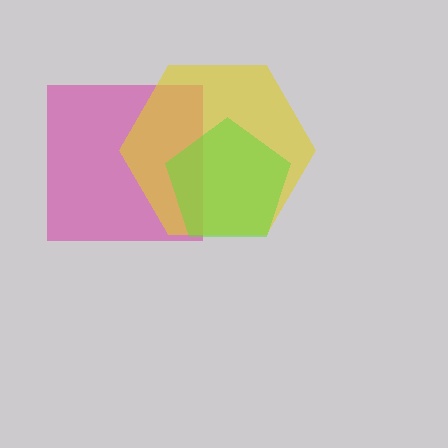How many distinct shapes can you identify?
There are 3 distinct shapes: a magenta square, a yellow hexagon, a lime pentagon.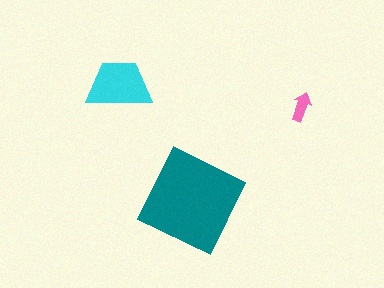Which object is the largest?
The teal diamond.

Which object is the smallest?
The pink arrow.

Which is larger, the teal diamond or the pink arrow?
The teal diamond.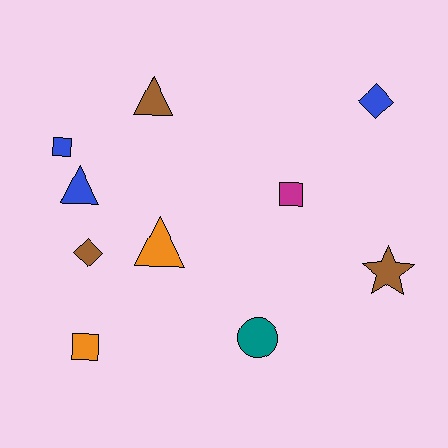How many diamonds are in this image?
There are 2 diamonds.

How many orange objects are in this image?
There are 2 orange objects.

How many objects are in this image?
There are 10 objects.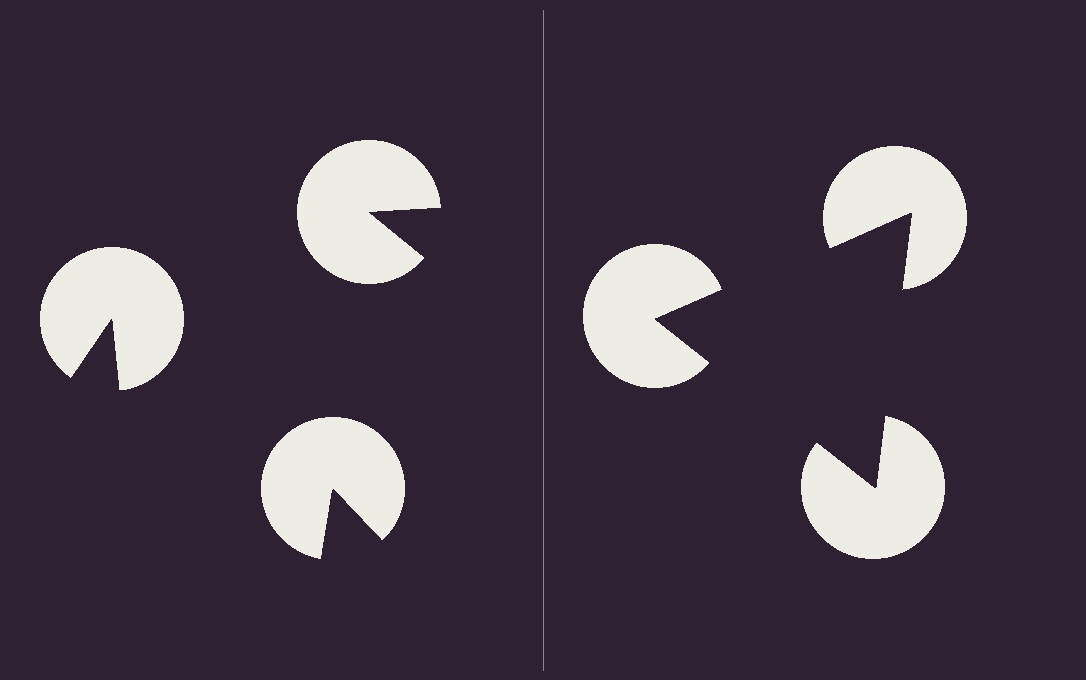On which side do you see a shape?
An illusory triangle appears on the right side. On the left side the wedge cuts are rotated, so no coherent shape forms.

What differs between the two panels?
The pac-man discs are positioned identically on both sides; only the wedge orientations differ. On the right they align to a triangle; on the left they are misaligned.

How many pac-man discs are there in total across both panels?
6 — 3 on each side.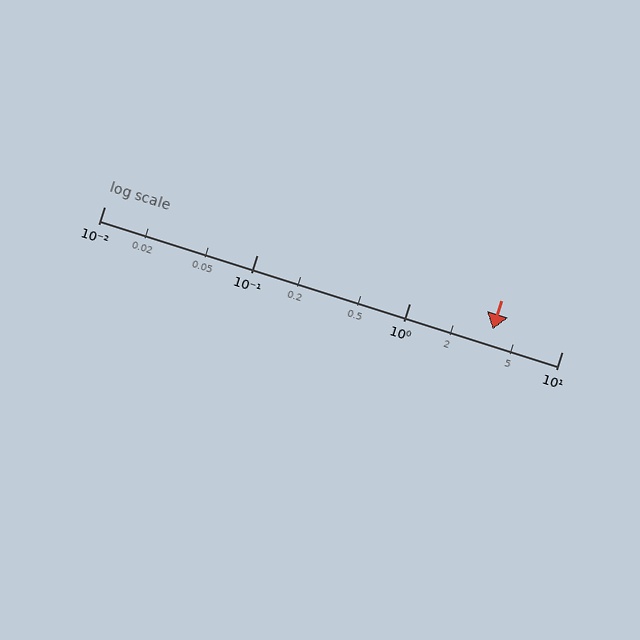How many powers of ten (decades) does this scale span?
The scale spans 3 decades, from 0.01 to 10.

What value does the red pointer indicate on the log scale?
The pointer indicates approximately 3.5.